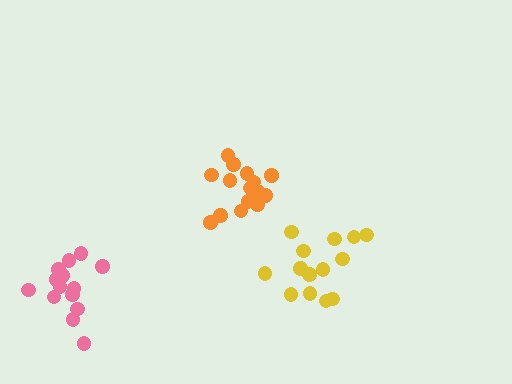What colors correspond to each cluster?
The clusters are colored: yellow, pink, orange.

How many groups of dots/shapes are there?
There are 3 groups.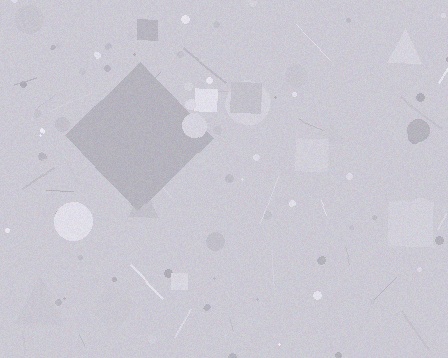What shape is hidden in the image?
A diamond is hidden in the image.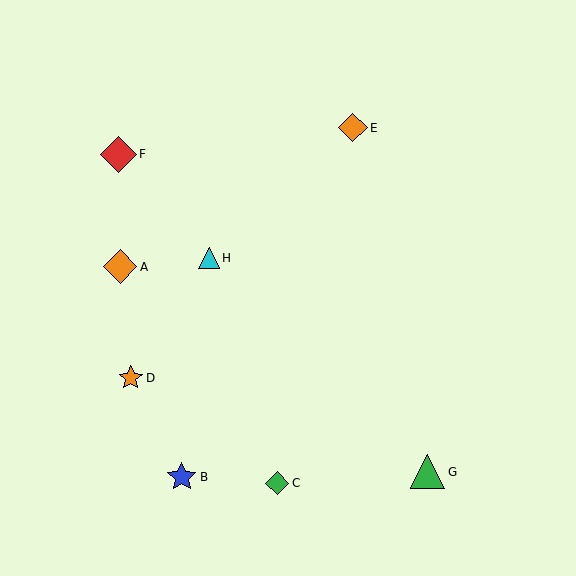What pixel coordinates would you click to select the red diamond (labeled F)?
Click at (118, 154) to select the red diamond F.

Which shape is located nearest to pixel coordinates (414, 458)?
The green triangle (labeled G) at (428, 472) is nearest to that location.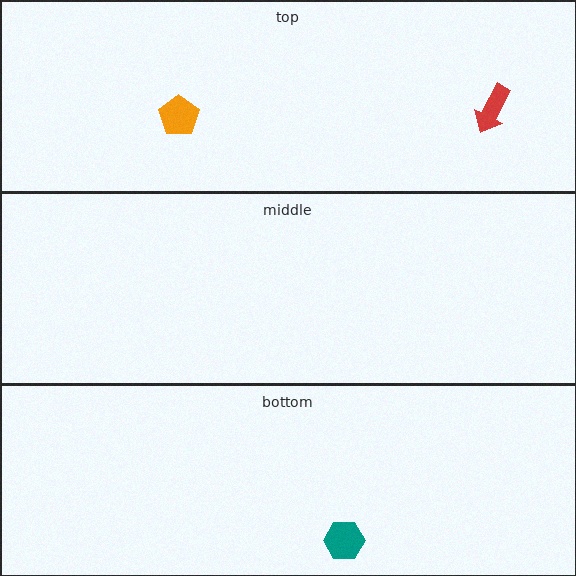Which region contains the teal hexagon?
The bottom region.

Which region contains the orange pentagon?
The top region.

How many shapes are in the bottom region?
1.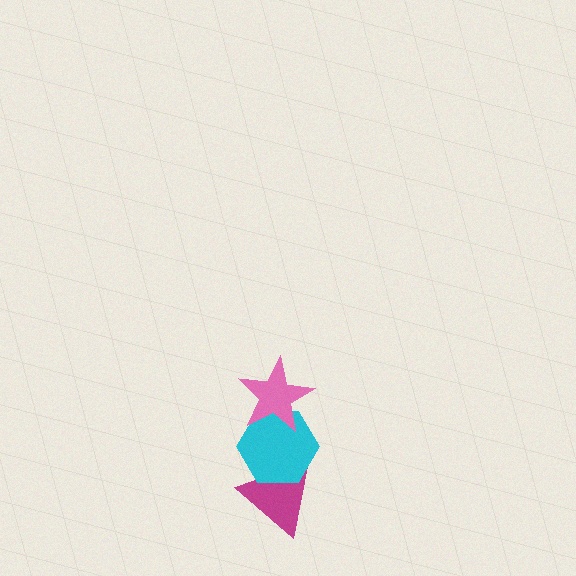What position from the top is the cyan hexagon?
The cyan hexagon is 2nd from the top.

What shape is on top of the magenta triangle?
The cyan hexagon is on top of the magenta triangle.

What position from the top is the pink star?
The pink star is 1st from the top.